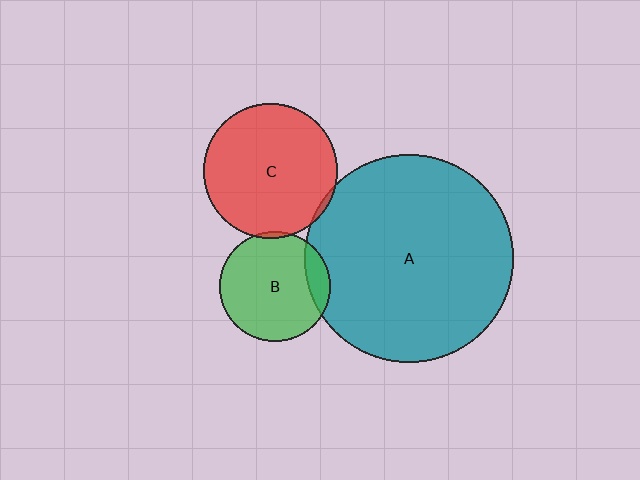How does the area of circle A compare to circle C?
Approximately 2.4 times.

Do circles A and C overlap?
Yes.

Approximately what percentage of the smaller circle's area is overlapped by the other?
Approximately 5%.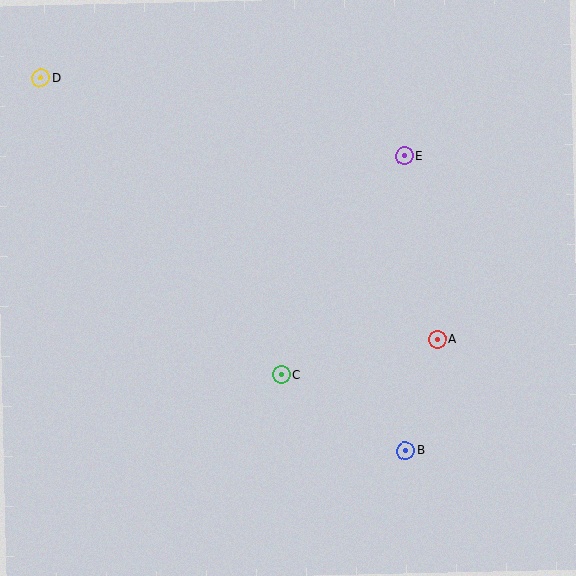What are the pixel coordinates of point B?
Point B is at (405, 451).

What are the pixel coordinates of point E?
Point E is at (404, 156).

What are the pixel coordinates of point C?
Point C is at (281, 375).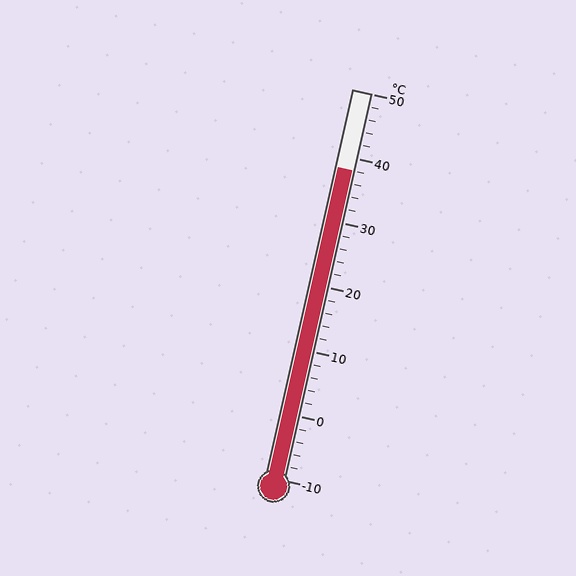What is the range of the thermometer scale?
The thermometer scale ranges from -10°C to 50°C.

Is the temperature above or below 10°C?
The temperature is above 10°C.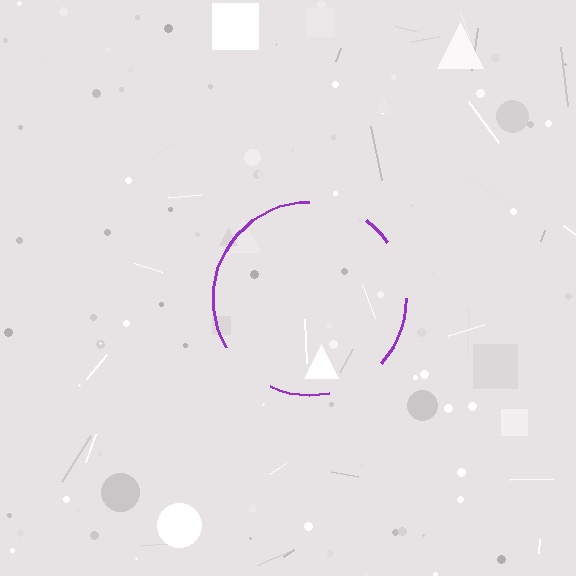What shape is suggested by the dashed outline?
The dashed outline suggests a circle.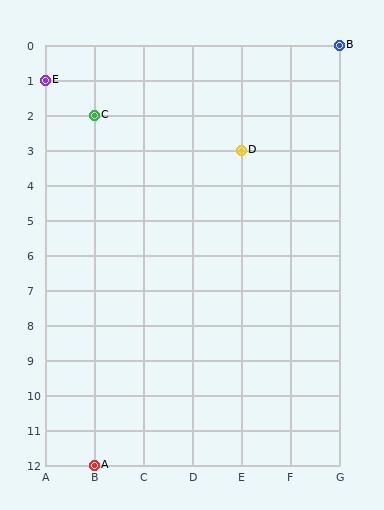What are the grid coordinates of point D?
Point D is at grid coordinates (E, 3).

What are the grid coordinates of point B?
Point B is at grid coordinates (G, 0).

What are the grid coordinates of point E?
Point E is at grid coordinates (A, 1).